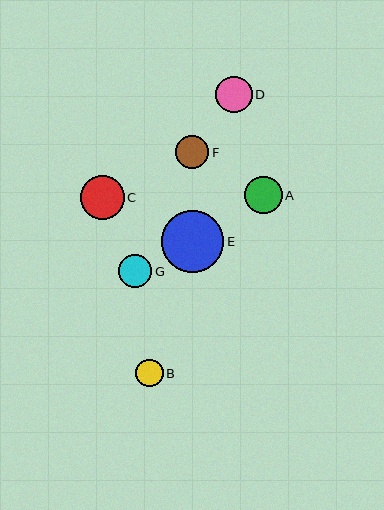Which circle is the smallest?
Circle B is the smallest with a size of approximately 28 pixels.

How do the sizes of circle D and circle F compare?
Circle D and circle F are approximately the same size.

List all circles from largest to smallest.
From largest to smallest: E, C, A, D, F, G, B.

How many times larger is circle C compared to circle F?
Circle C is approximately 1.3 times the size of circle F.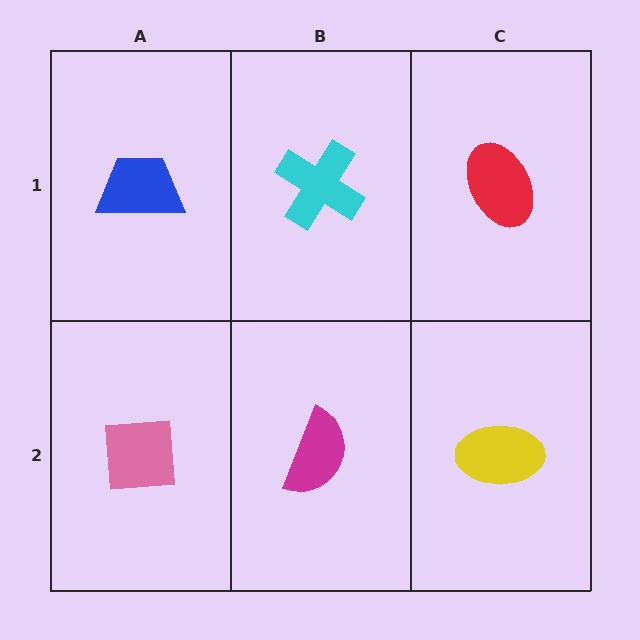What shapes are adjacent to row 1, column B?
A magenta semicircle (row 2, column B), a blue trapezoid (row 1, column A), a red ellipse (row 1, column C).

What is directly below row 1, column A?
A pink square.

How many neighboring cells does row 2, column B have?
3.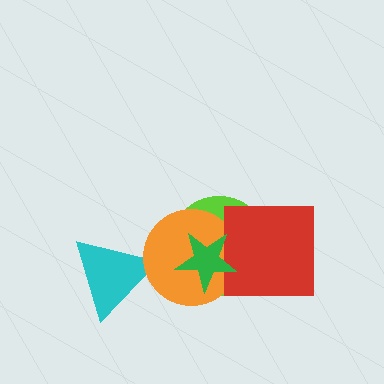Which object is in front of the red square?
The green star is in front of the red square.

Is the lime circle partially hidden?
Yes, it is partially covered by another shape.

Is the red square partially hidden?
Yes, it is partially covered by another shape.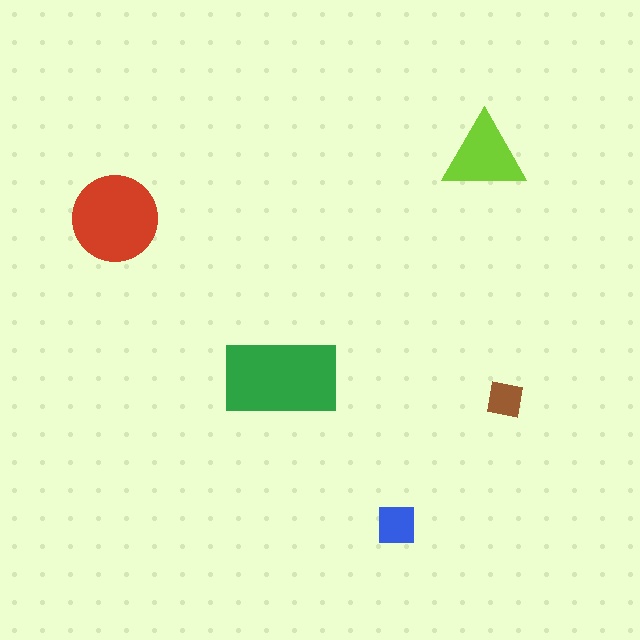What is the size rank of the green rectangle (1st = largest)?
1st.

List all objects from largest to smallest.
The green rectangle, the red circle, the lime triangle, the blue square, the brown square.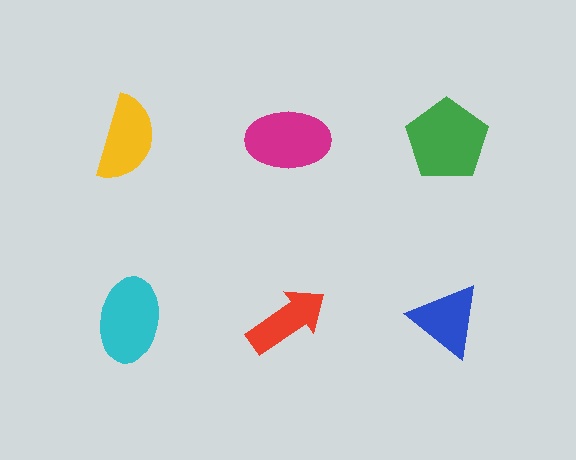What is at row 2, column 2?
A red arrow.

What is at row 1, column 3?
A green pentagon.